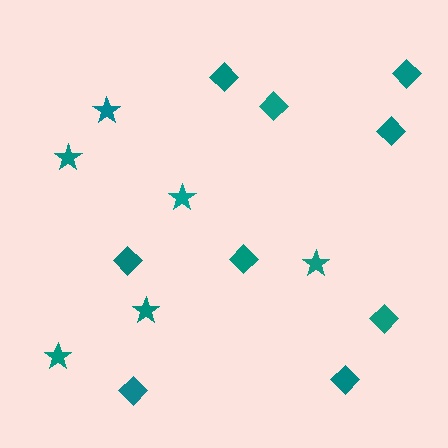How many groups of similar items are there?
There are 2 groups: one group of stars (6) and one group of diamonds (9).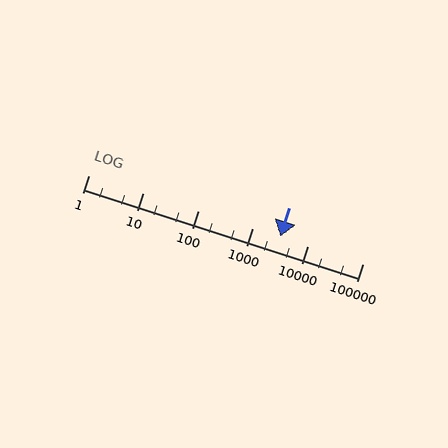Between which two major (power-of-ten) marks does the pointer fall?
The pointer is between 1000 and 10000.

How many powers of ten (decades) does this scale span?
The scale spans 5 decades, from 1 to 100000.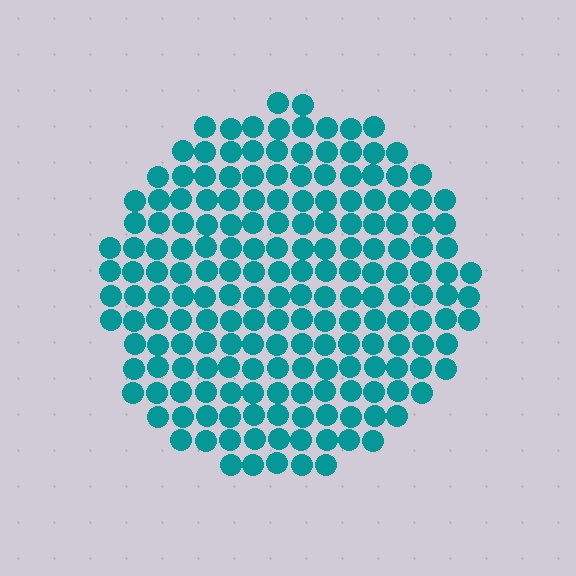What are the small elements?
The small elements are circles.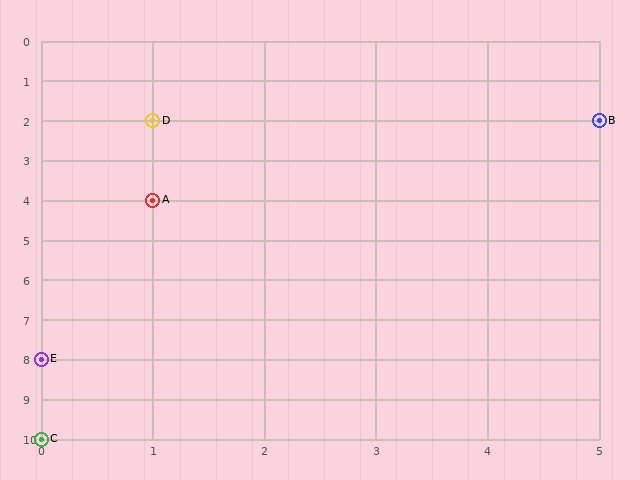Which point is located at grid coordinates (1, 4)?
Point A is at (1, 4).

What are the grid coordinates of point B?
Point B is at grid coordinates (5, 2).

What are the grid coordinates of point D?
Point D is at grid coordinates (1, 2).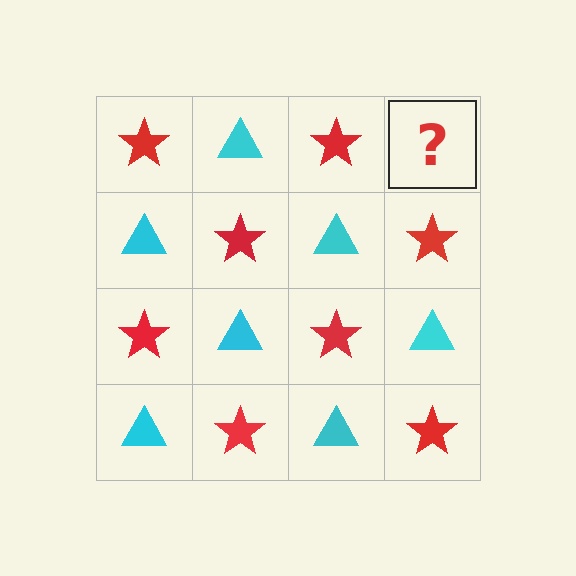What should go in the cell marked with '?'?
The missing cell should contain a cyan triangle.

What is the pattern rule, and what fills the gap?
The rule is that it alternates red star and cyan triangle in a checkerboard pattern. The gap should be filled with a cyan triangle.